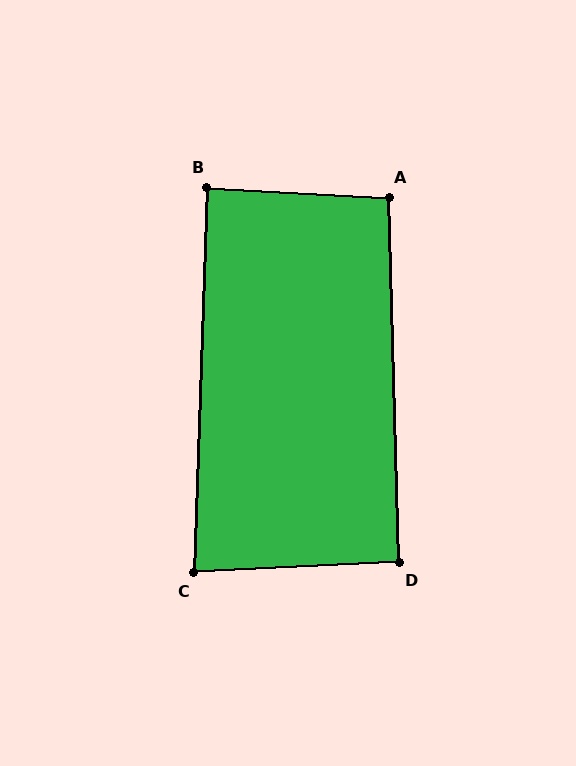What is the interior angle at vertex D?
Approximately 91 degrees (approximately right).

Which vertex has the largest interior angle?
A, at approximately 95 degrees.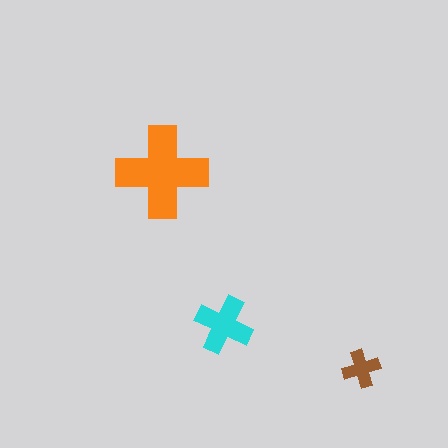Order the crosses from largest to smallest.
the orange one, the cyan one, the brown one.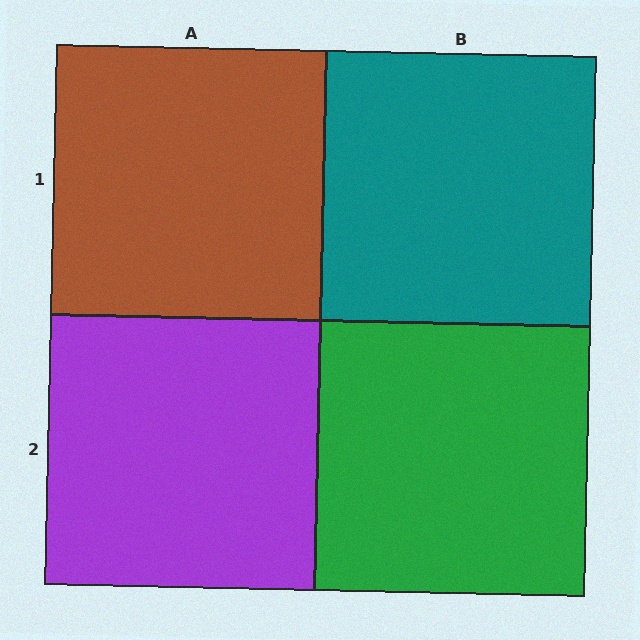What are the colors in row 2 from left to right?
Purple, green.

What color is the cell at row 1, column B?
Teal.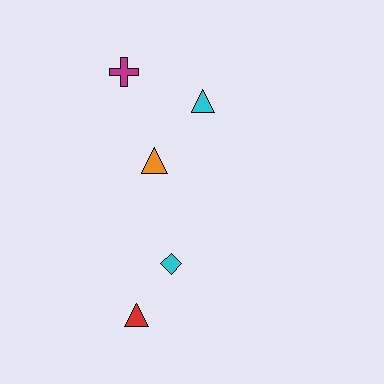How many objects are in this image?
There are 5 objects.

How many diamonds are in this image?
There is 1 diamond.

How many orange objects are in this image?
There is 1 orange object.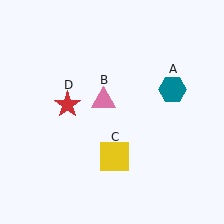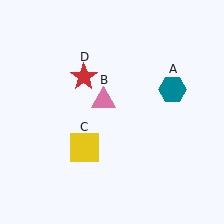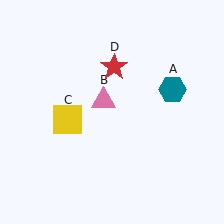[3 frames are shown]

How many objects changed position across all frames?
2 objects changed position: yellow square (object C), red star (object D).